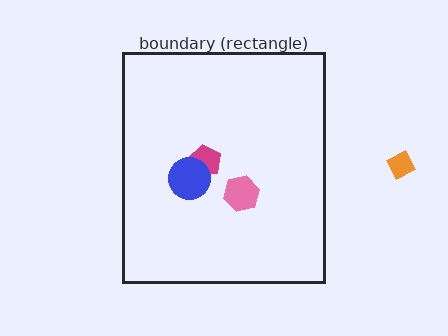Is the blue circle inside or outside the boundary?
Inside.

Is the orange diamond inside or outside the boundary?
Outside.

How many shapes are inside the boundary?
3 inside, 1 outside.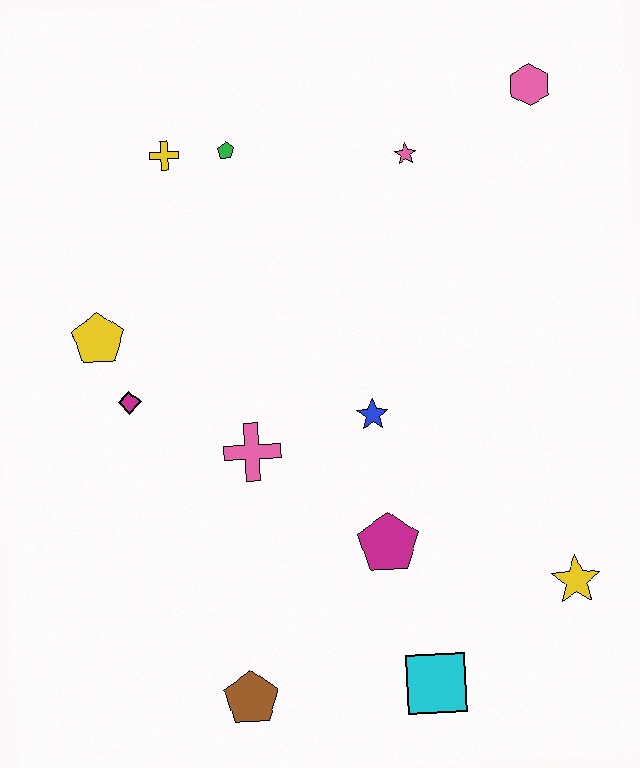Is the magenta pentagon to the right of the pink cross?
Yes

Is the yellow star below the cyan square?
No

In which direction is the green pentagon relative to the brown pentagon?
The green pentagon is above the brown pentagon.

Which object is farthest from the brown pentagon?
The pink hexagon is farthest from the brown pentagon.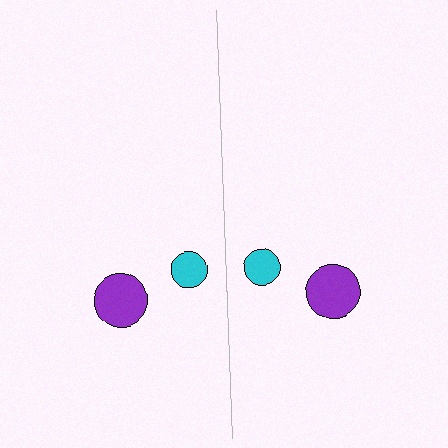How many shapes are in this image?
There are 4 shapes in this image.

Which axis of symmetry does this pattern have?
The pattern has a vertical axis of symmetry running through the center of the image.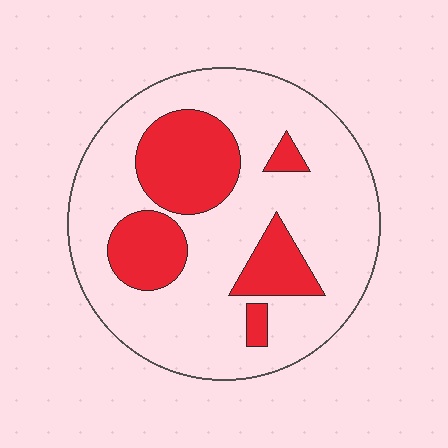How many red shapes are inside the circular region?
5.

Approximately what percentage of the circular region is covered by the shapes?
Approximately 25%.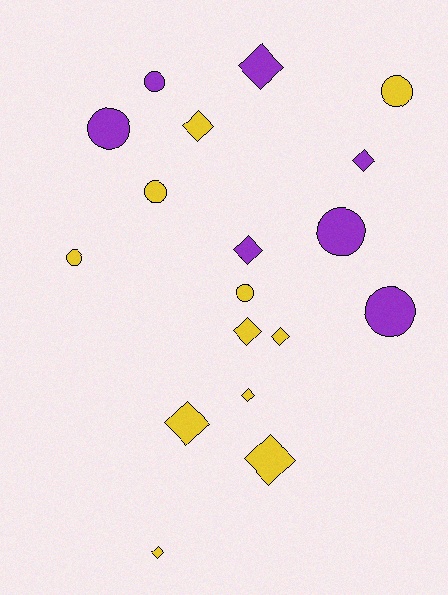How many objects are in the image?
There are 18 objects.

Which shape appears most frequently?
Diamond, with 10 objects.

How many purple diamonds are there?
There are 3 purple diamonds.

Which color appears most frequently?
Yellow, with 11 objects.